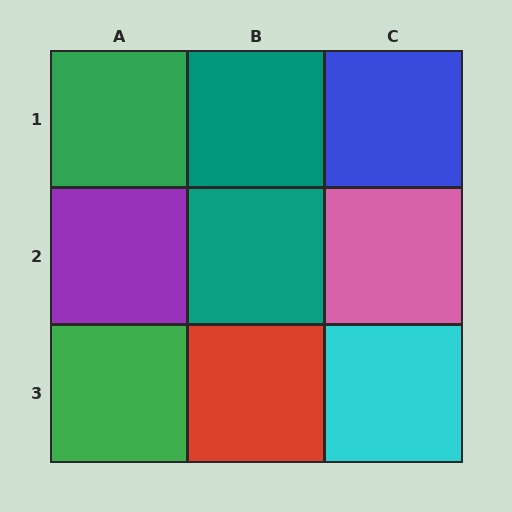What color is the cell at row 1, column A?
Green.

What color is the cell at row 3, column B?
Red.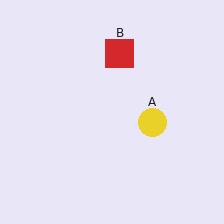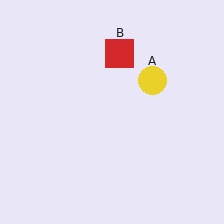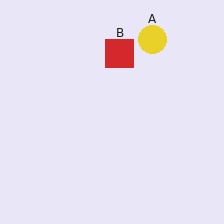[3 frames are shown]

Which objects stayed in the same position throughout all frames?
Red square (object B) remained stationary.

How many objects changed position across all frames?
1 object changed position: yellow circle (object A).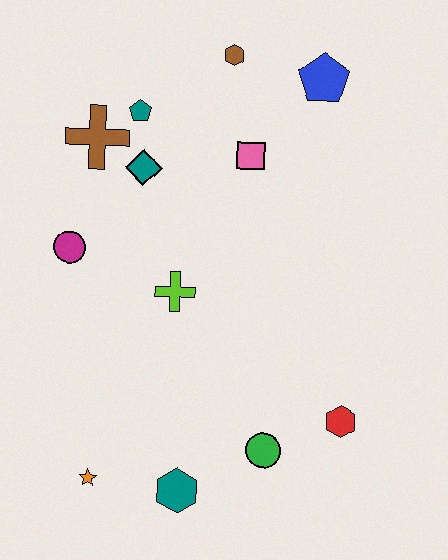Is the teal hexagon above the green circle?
No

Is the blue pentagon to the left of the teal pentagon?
No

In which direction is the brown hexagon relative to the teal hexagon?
The brown hexagon is above the teal hexagon.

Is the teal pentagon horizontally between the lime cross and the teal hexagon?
No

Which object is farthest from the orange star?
The blue pentagon is farthest from the orange star.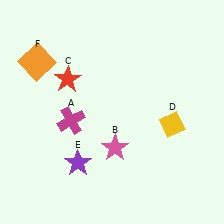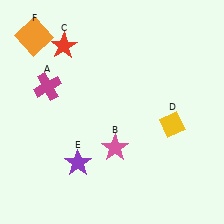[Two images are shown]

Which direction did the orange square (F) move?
The orange square (F) moved up.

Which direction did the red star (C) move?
The red star (C) moved up.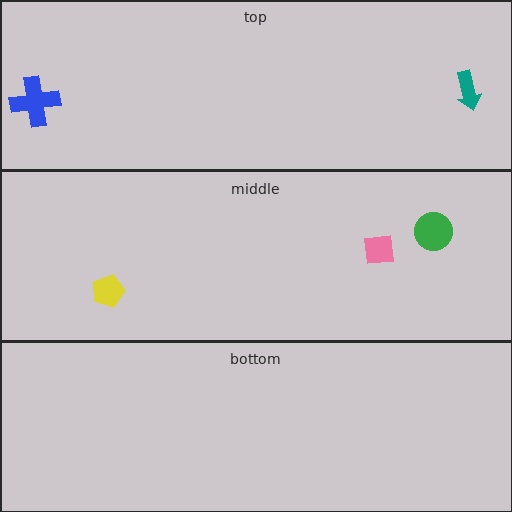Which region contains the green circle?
The middle region.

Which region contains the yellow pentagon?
The middle region.